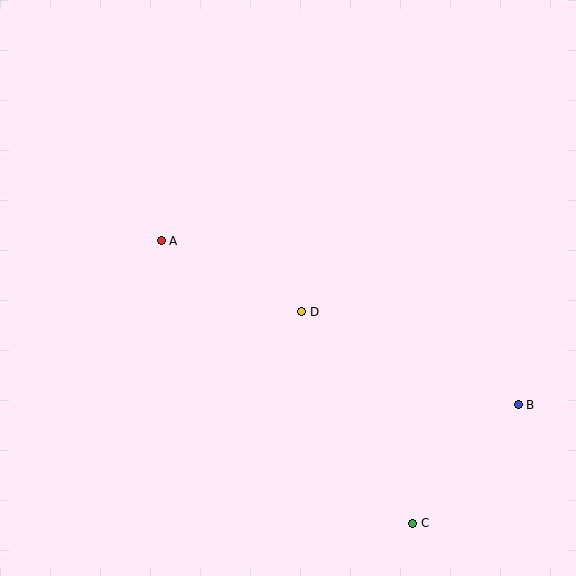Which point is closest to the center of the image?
Point D at (302, 312) is closest to the center.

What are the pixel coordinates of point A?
Point A is at (161, 241).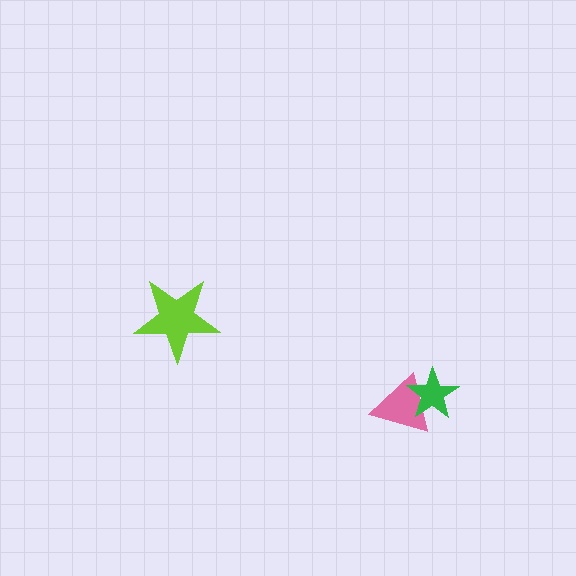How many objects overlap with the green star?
1 object overlaps with the green star.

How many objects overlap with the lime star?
0 objects overlap with the lime star.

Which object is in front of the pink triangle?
The green star is in front of the pink triangle.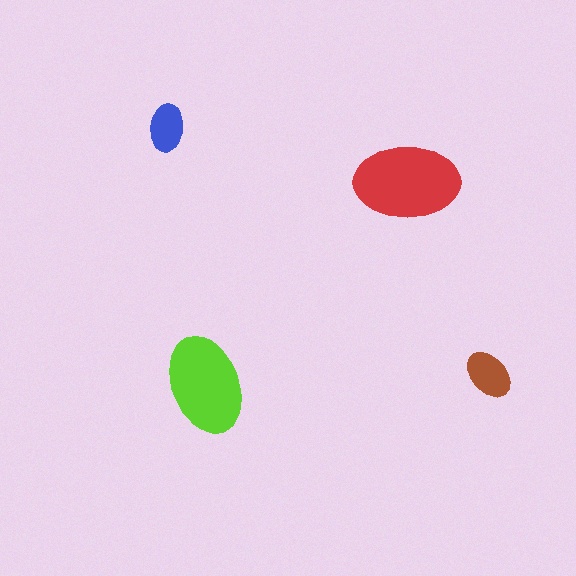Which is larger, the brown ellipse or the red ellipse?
The red one.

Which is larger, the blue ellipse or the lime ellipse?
The lime one.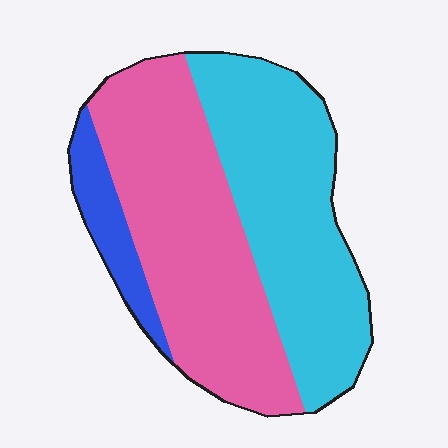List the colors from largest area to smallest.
From largest to smallest: pink, cyan, blue.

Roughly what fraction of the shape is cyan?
Cyan takes up about two fifths (2/5) of the shape.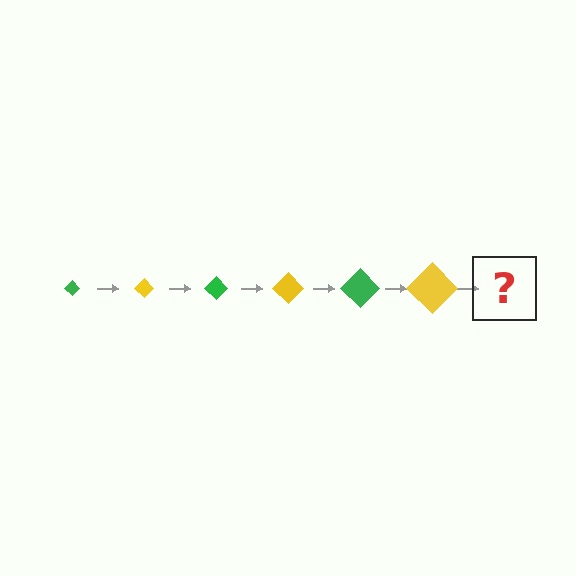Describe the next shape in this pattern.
It should be a green diamond, larger than the previous one.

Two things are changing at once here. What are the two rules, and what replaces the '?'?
The two rules are that the diamond grows larger each step and the color cycles through green and yellow. The '?' should be a green diamond, larger than the previous one.